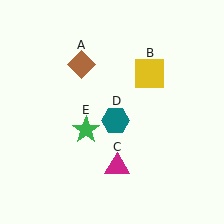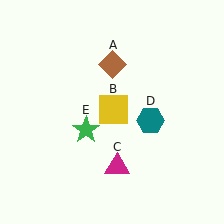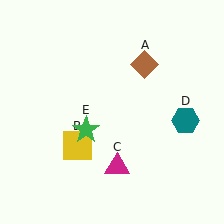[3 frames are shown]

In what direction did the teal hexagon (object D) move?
The teal hexagon (object D) moved right.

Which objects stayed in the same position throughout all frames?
Magenta triangle (object C) and green star (object E) remained stationary.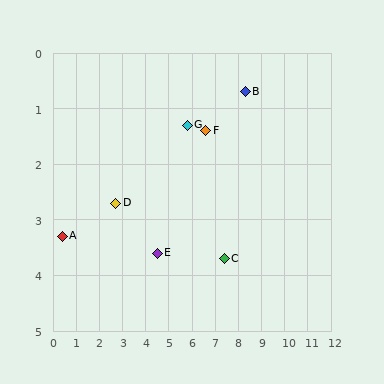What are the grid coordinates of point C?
Point C is at approximately (7.4, 3.7).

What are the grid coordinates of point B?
Point B is at approximately (8.3, 0.7).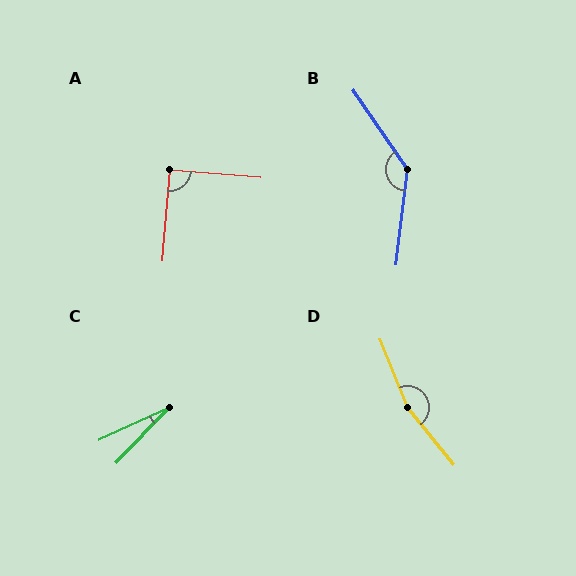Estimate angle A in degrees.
Approximately 90 degrees.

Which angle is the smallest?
C, at approximately 22 degrees.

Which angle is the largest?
D, at approximately 163 degrees.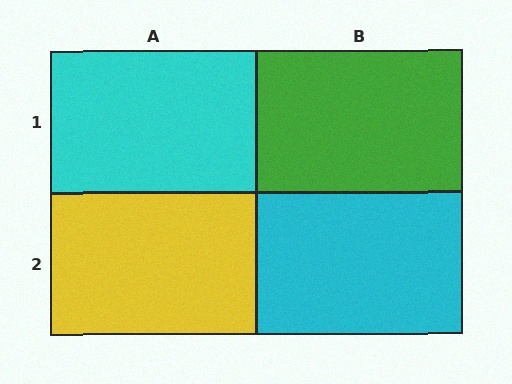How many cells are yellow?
1 cell is yellow.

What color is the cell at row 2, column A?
Yellow.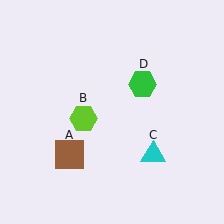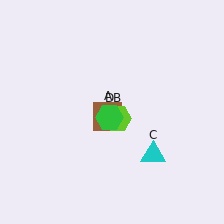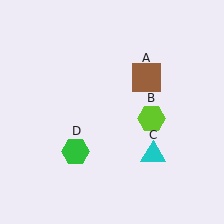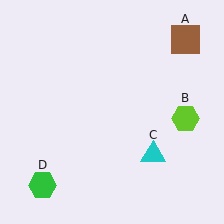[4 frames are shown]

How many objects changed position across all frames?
3 objects changed position: brown square (object A), lime hexagon (object B), green hexagon (object D).